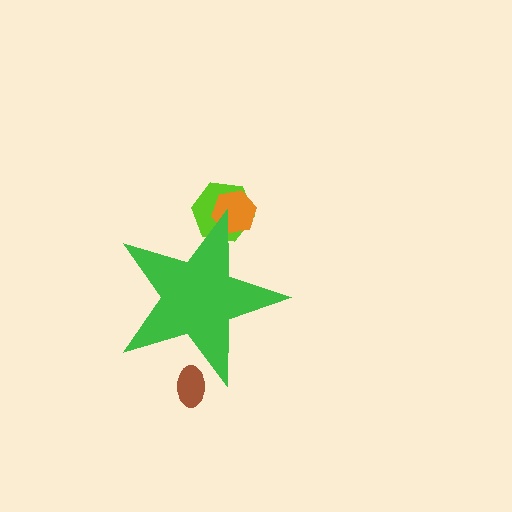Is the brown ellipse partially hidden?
Yes, the brown ellipse is partially hidden behind the green star.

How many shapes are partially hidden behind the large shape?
3 shapes are partially hidden.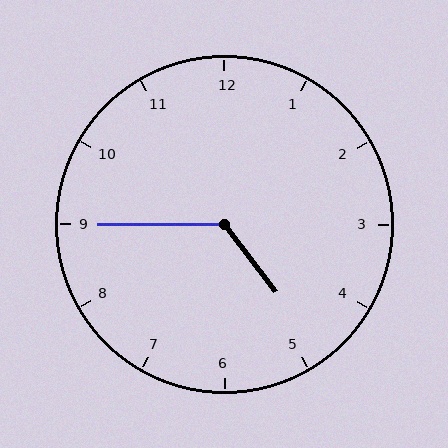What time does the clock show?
4:45.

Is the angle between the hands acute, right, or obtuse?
It is obtuse.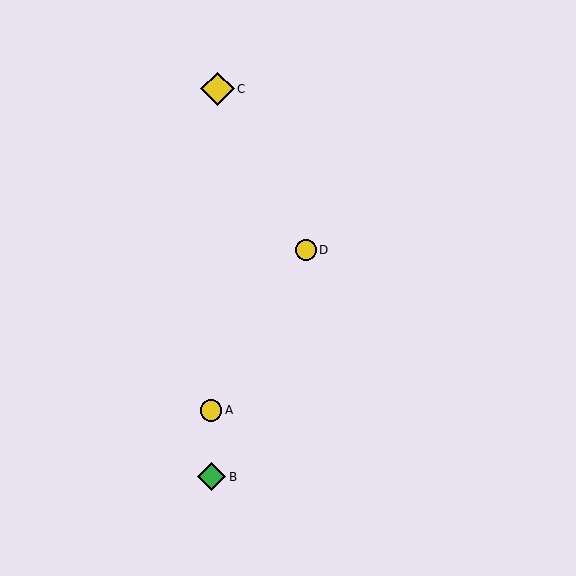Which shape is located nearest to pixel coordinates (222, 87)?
The yellow diamond (labeled C) at (218, 89) is nearest to that location.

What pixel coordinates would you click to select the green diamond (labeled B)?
Click at (212, 477) to select the green diamond B.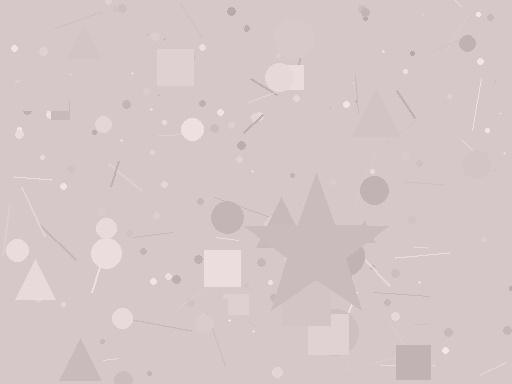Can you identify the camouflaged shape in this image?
The camouflaged shape is a star.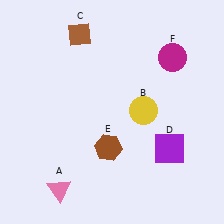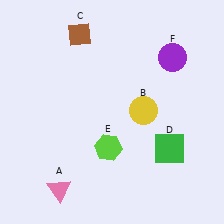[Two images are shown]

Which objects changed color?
D changed from purple to green. E changed from brown to lime. F changed from magenta to purple.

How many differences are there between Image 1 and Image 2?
There are 3 differences between the two images.